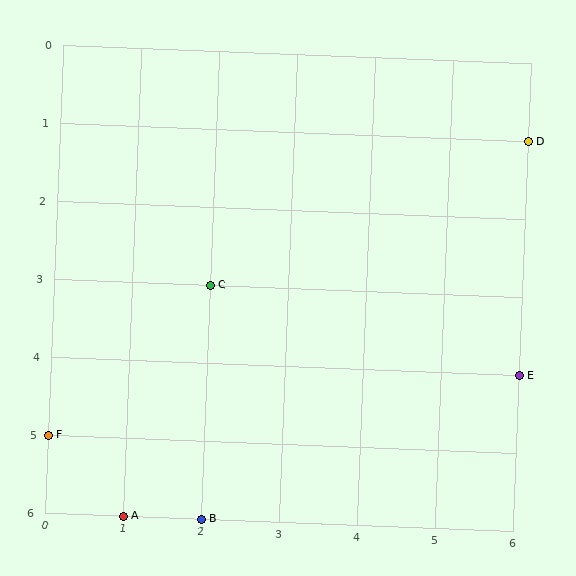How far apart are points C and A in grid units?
Points C and A are 1 column and 3 rows apart (about 3.2 grid units diagonally).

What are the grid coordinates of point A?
Point A is at grid coordinates (1, 6).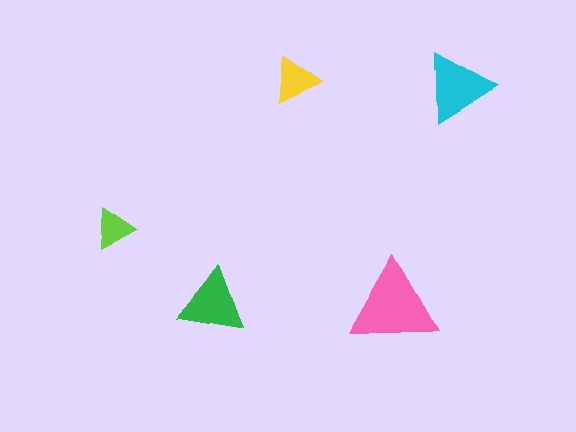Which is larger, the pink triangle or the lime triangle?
The pink one.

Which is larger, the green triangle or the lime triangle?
The green one.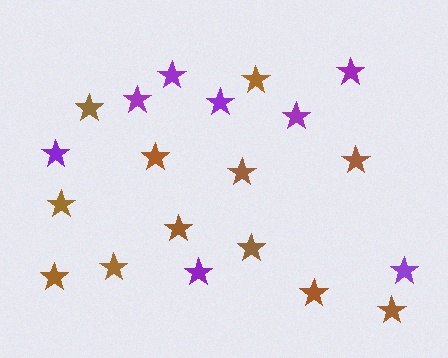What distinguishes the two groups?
There are 2 groups: one group of purple stars (8) and one group of brown stars (12).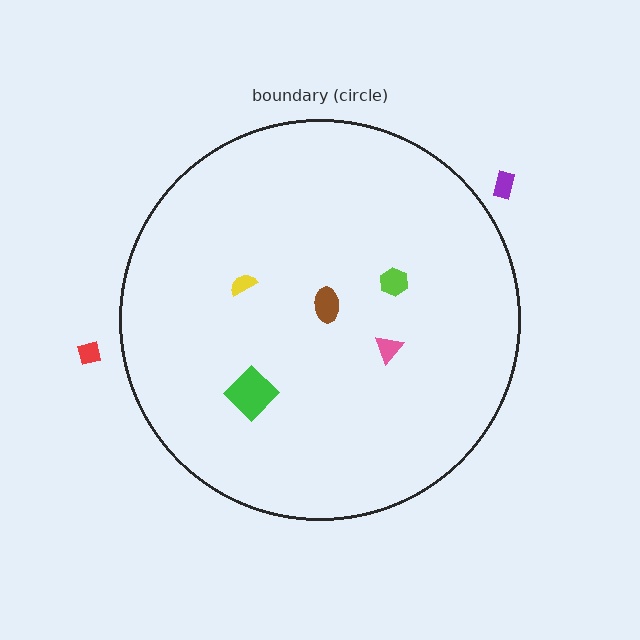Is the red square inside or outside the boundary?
Outside.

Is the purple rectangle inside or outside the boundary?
Outside.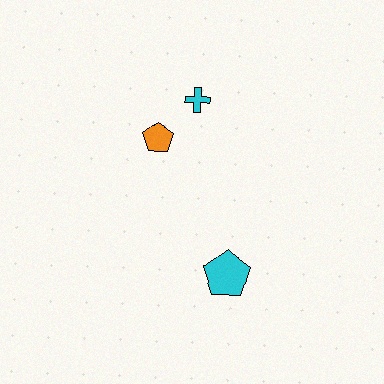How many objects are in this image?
There are 3 objects.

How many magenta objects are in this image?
There are no magenta objects.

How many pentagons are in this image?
There are 2 pentagons.